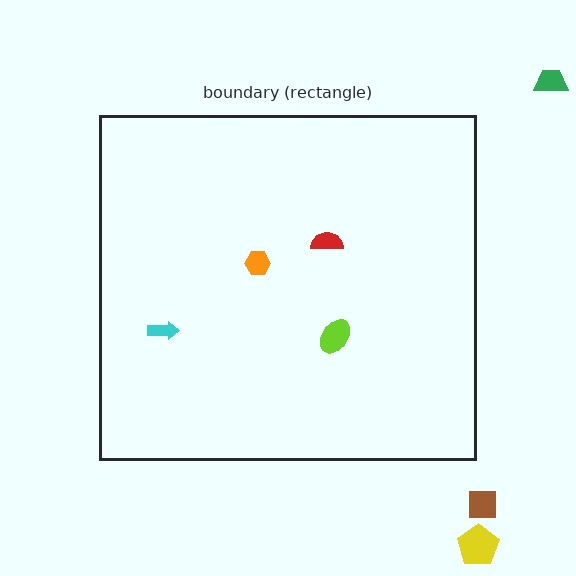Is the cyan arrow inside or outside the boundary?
Inside.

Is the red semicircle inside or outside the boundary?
Inside.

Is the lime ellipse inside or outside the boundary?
Inside.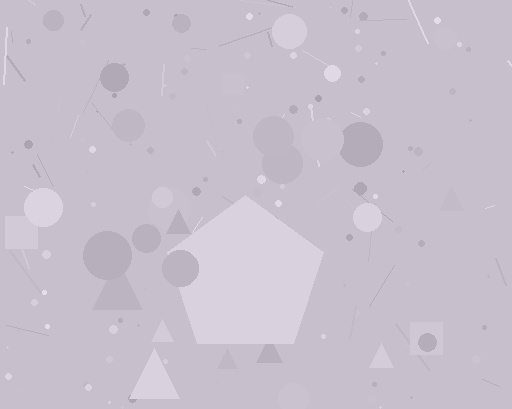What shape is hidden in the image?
A pentagon is hidden in the image.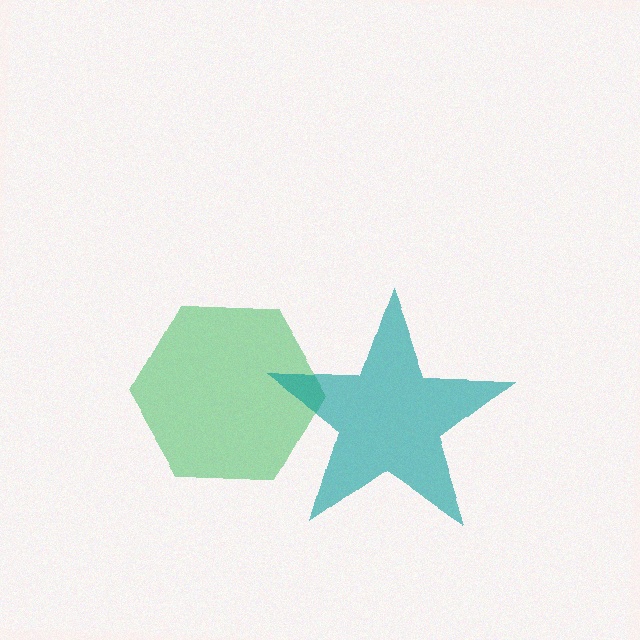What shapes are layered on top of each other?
The layered shapes are: a green hexagon, a teal star.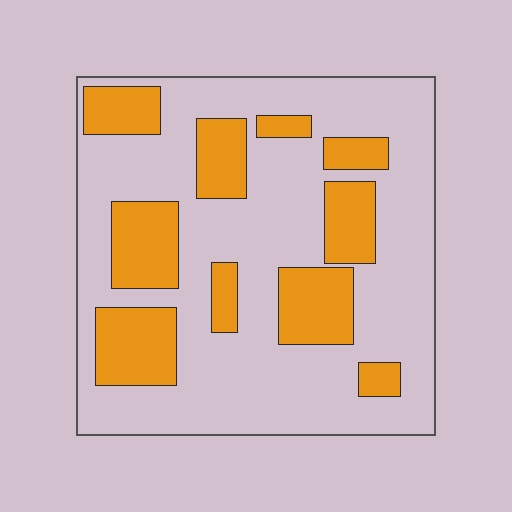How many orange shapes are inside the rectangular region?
10.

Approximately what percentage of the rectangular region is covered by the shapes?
Approximately 30%.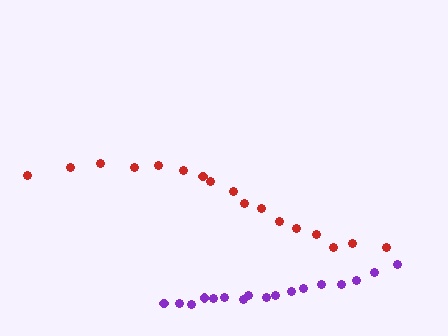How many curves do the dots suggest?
There are 2 distinct paths.